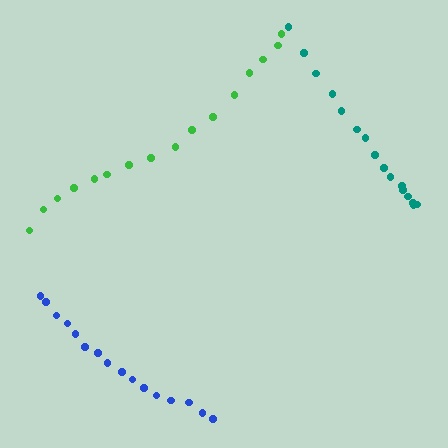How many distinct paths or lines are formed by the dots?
There are 3 distinct paths.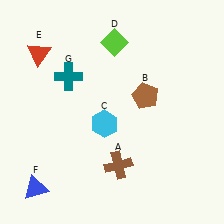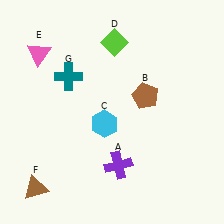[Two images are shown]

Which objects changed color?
A changed from brown to purple. E changed from red to pink. F changed from blue to brown.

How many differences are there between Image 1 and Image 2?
There are 3 differences between the two images.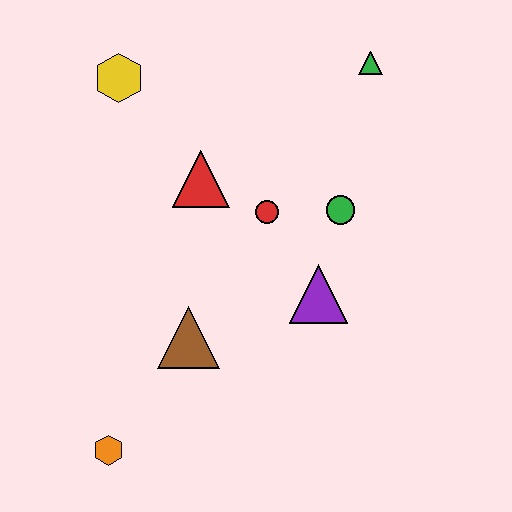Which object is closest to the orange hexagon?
The brown triangle is closest to the orange hexagon.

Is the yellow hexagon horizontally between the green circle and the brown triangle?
No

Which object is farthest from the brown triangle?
The green triangle is farthest from the brown triangle.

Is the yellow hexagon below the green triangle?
Yes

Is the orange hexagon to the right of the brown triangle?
No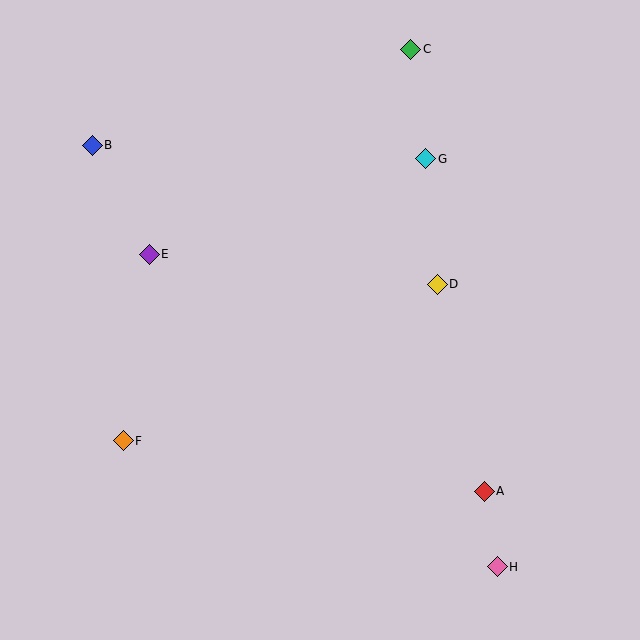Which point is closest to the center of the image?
Point D at (437, 284) is closest to the center.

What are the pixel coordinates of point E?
Point E is at (149, 254).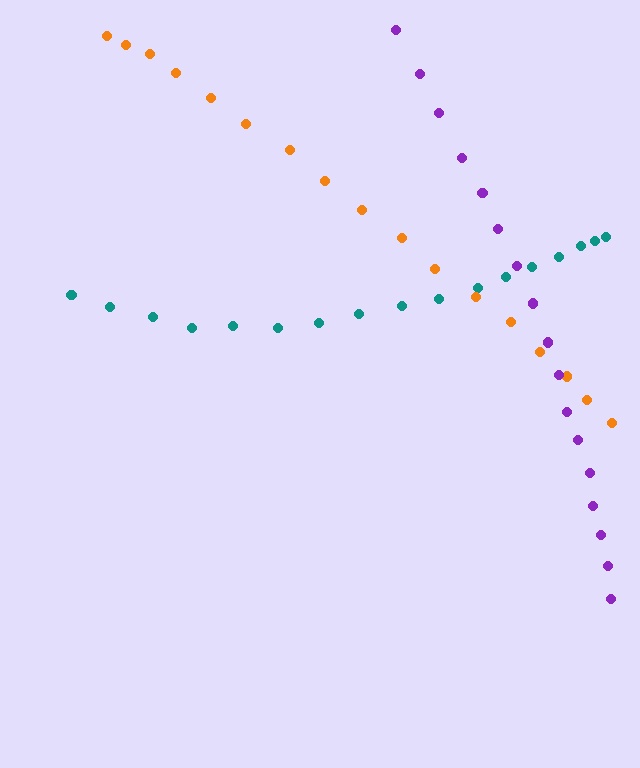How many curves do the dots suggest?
There are 3 distinct paths.